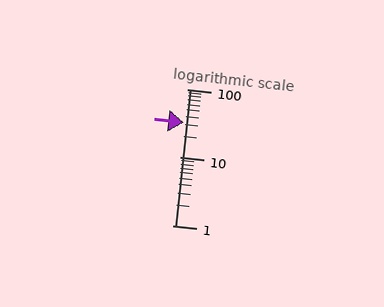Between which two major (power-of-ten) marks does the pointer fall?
The pointer is between 10 and 100.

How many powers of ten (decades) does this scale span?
The scale spans 2 decades, from 1 to 100.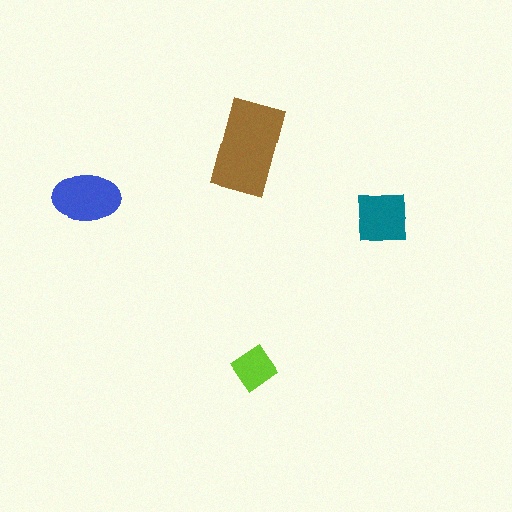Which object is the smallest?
The lime diamond.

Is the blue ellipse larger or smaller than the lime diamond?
Larger.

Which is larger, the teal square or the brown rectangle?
The brown rectangle.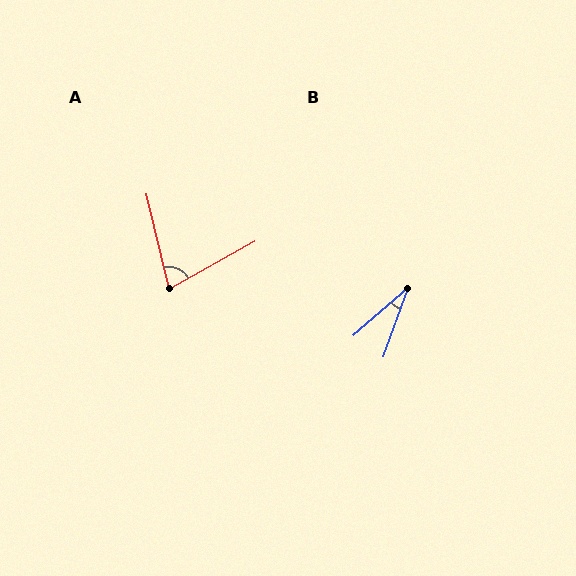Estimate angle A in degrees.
Approximately 74 degrees.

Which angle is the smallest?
B, at approximately 29 degrees.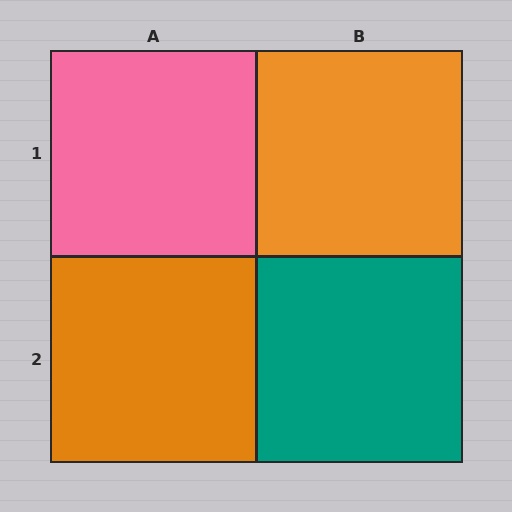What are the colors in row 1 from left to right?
Pink, orange.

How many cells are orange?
2 cells are orange.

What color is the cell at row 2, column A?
Orange.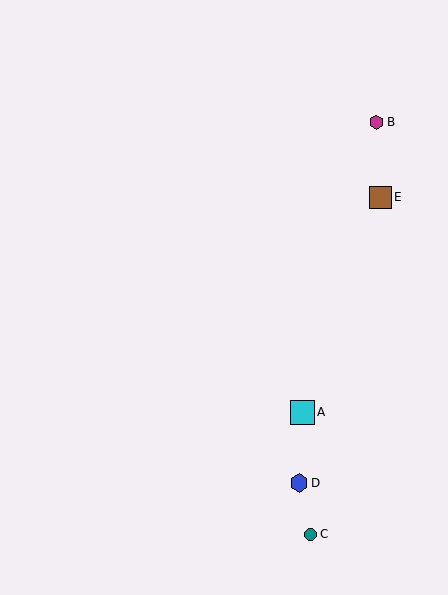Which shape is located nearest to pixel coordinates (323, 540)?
The teal circle (labeled C) at (310, 534) is nearest to that location.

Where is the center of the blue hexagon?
The center of the blue hexagon is at (299, 483).